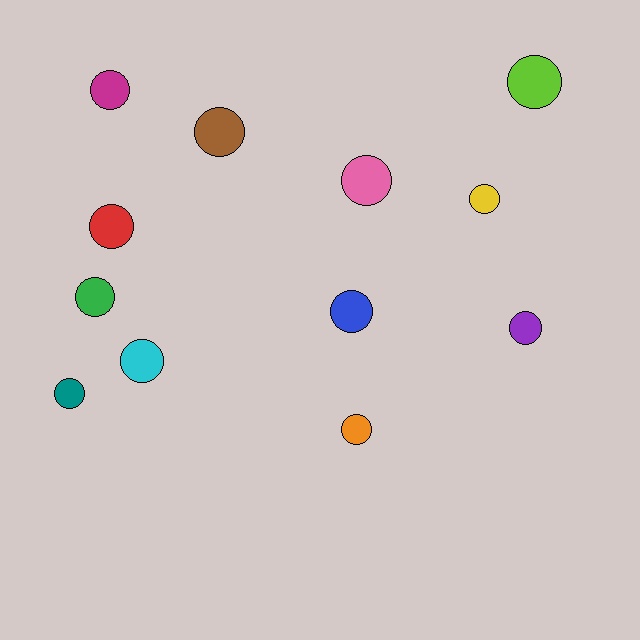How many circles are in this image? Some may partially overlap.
There are 12 circles.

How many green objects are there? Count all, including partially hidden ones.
There is 1 green object.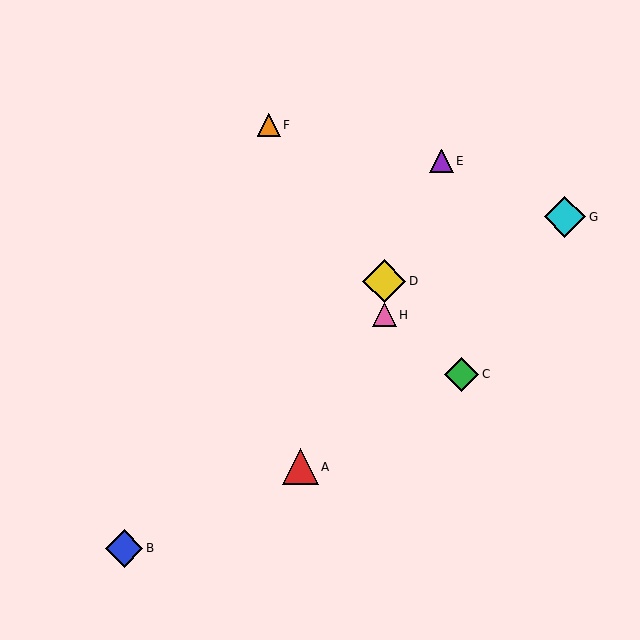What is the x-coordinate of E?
Object E is at x≈441.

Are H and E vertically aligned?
No, H is at x≈384 and E is at x≈441.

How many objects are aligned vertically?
2 objects (D, H) are aligned vertically.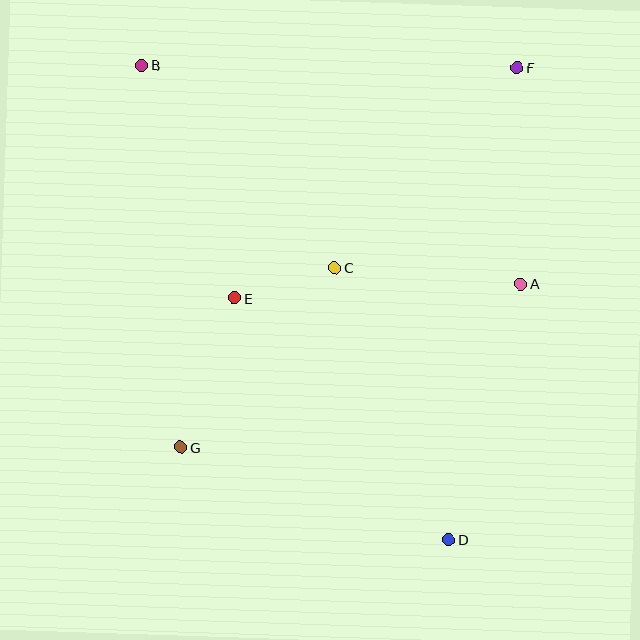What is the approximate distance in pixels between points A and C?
The distance between A and C is approximately 187 pixels.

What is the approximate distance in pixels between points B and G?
The distance between B and G is approximately 384 pixels.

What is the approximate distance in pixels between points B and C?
The distance between B and C is approximately 279 pixels.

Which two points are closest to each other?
Points C and E are closest to each other.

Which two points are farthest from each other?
Points B and D are farthest from each other.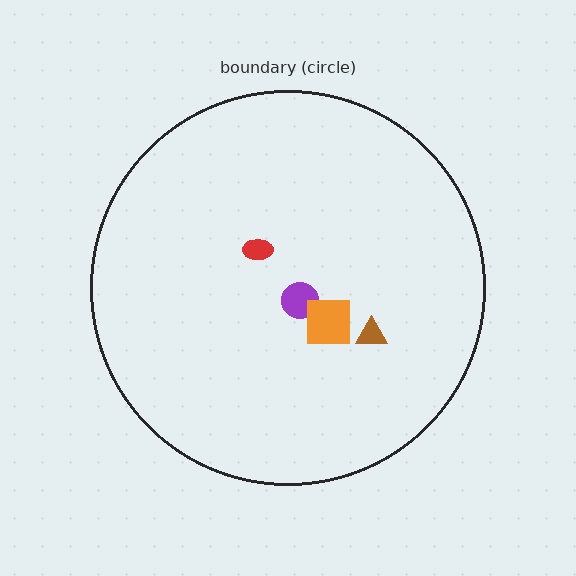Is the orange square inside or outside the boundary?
Inside.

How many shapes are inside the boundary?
4 inside, 0 outside.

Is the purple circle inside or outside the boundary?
Inside.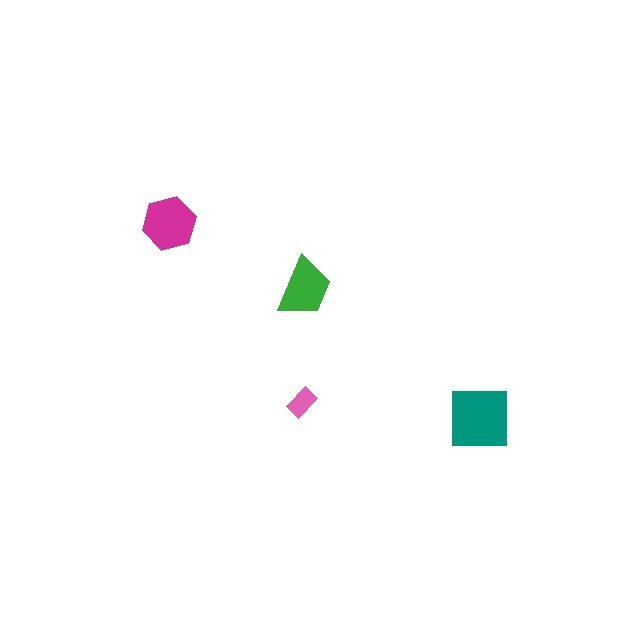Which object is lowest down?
The teal square is bottommost.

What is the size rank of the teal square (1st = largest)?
1st.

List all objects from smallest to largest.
The pink rectangle, the green trapezoid, the magenta hexagon, the teal square.